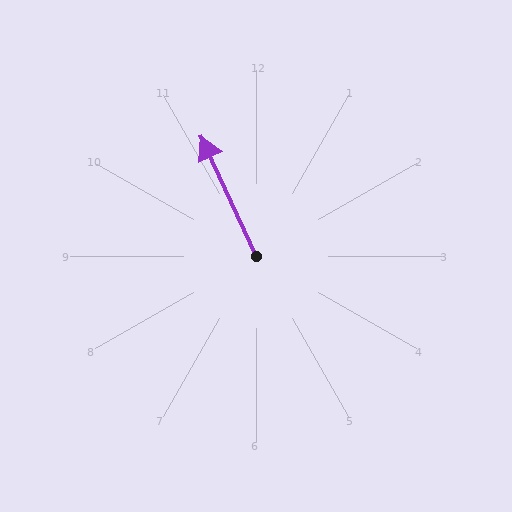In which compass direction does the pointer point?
Northwest.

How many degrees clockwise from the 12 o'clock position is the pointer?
Approximately 335 degrees.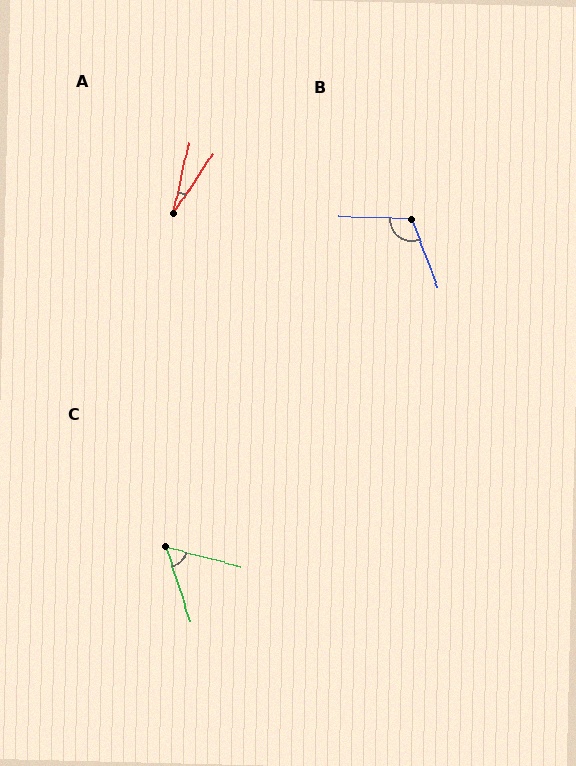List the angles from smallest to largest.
A (21°), C (57°), B (113°).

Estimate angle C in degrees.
Approximately 57 degrees.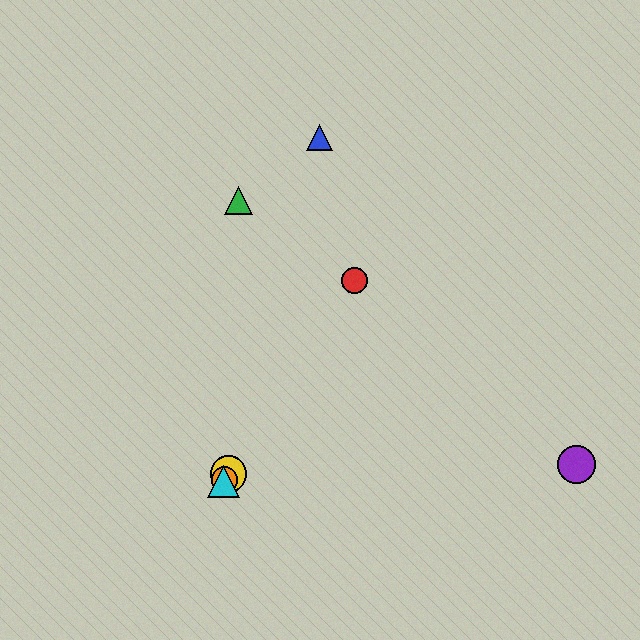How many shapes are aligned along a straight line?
4 shapes (the red circle, the yellow circle, the orange circle, the cyan triangle) are aligned along a straight line.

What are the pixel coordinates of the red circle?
The red circle is at (354, 280).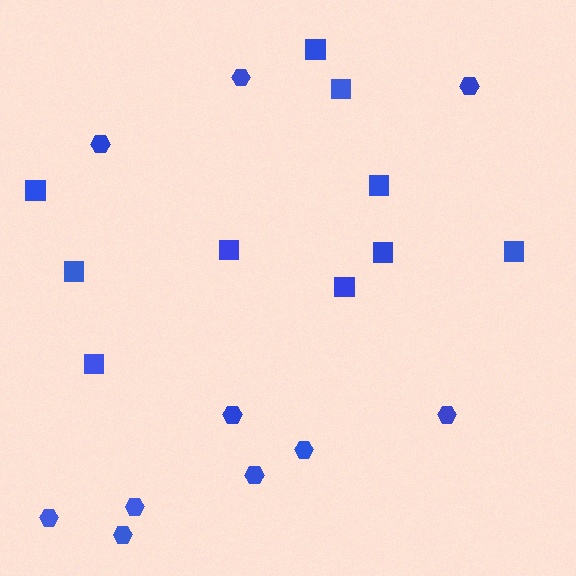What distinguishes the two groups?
There are 2 groups: one group of squares (10) and one group of hexagons (10).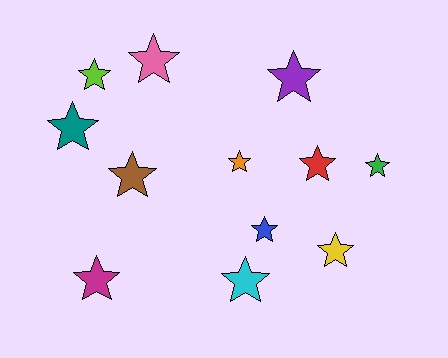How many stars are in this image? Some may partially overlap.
There are 12 stars.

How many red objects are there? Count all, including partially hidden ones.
There is 1 red object.